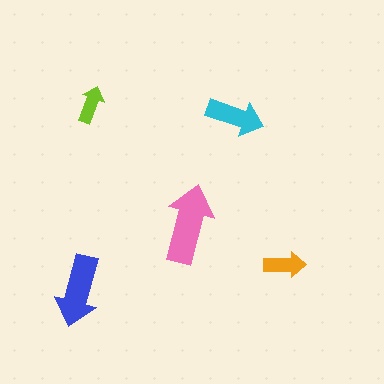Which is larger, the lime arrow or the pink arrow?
The pink one.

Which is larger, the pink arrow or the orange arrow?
The pink one.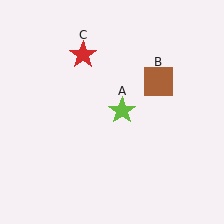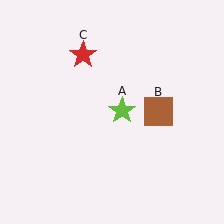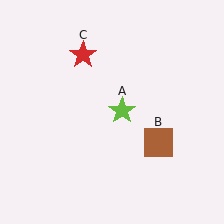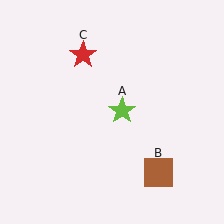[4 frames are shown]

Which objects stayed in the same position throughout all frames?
Lime star (object A) and red star (object C) remained stationary.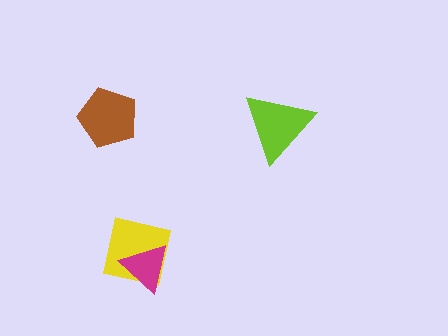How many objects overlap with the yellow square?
1 object overlaps with the yellow square.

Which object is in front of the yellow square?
The magenta triangle is in front of the yellow square.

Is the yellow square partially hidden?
Yes, it is partially covered by another shape.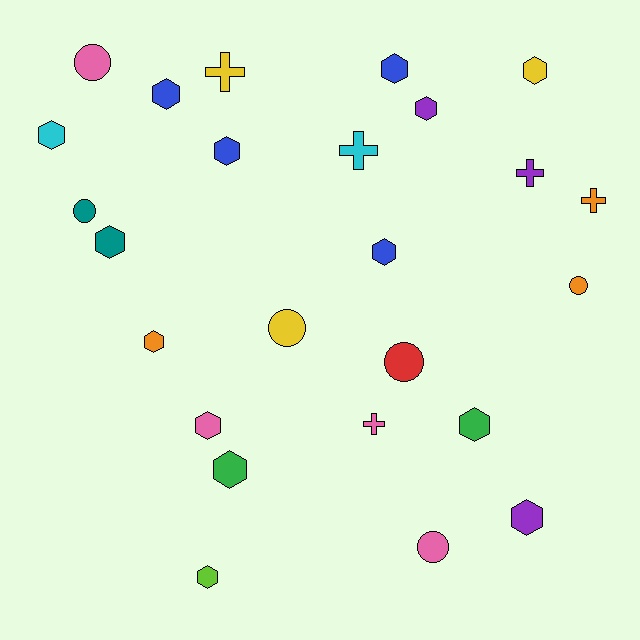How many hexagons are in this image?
There are 14 hexagons.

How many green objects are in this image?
There are 2 green objects.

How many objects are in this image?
There are 25 objects.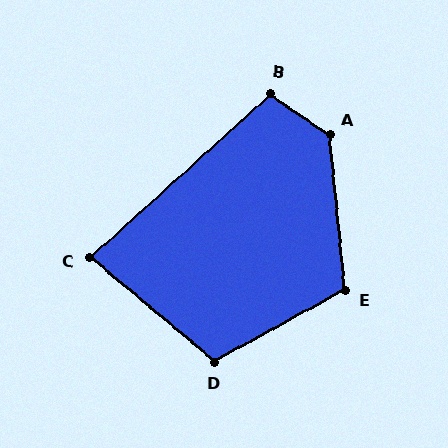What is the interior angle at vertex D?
Approximately 111 degrees (obtuse).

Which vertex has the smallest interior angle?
C, at approximately 82 degrees.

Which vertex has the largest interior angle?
A, at approximately 131 degrees.